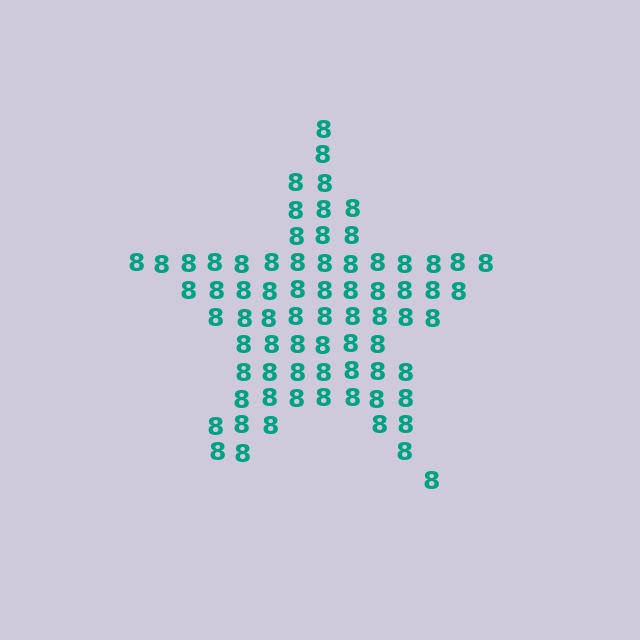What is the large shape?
The large shape is a star.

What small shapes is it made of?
It is made of small digit 8's.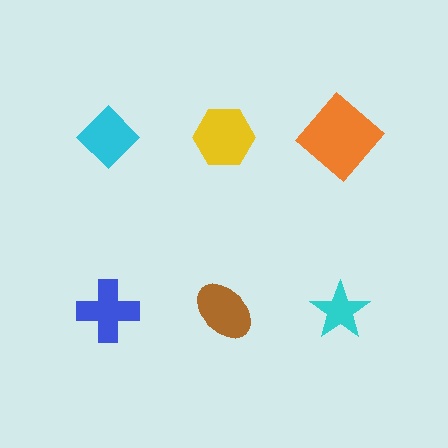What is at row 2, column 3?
A cyan star.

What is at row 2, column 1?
A blue cross.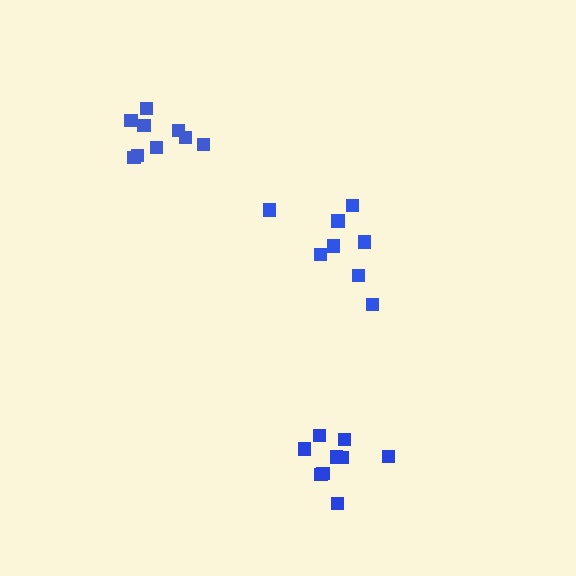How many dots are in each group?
Group 1: 8 dots, Group 2: 9 dots, Group 3: 9 dots (26 total).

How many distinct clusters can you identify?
There are 3 distinct clusters.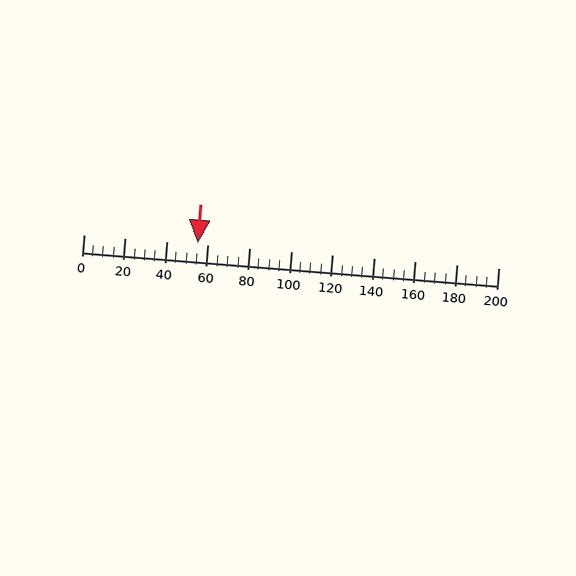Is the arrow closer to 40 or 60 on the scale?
The arrow is closer to 60.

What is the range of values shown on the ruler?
The ruler shows values from 0 to 200.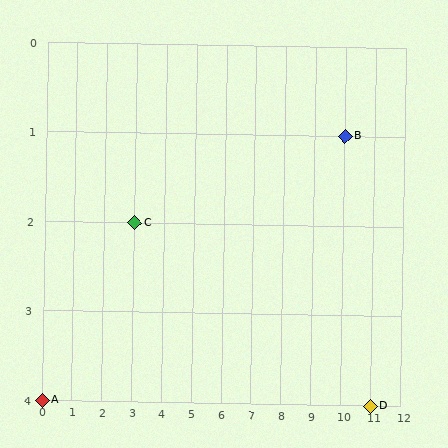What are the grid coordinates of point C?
Point C is at grid coordinates (3, 2).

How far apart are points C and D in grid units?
Points C and D are 8 columns and 2 rows apart (about 8.2 grid units diagonally).